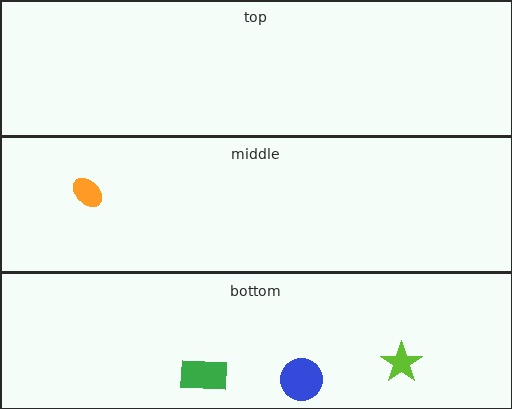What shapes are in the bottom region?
The green rectangle, the lime star, the blue circle.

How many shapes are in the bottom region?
3.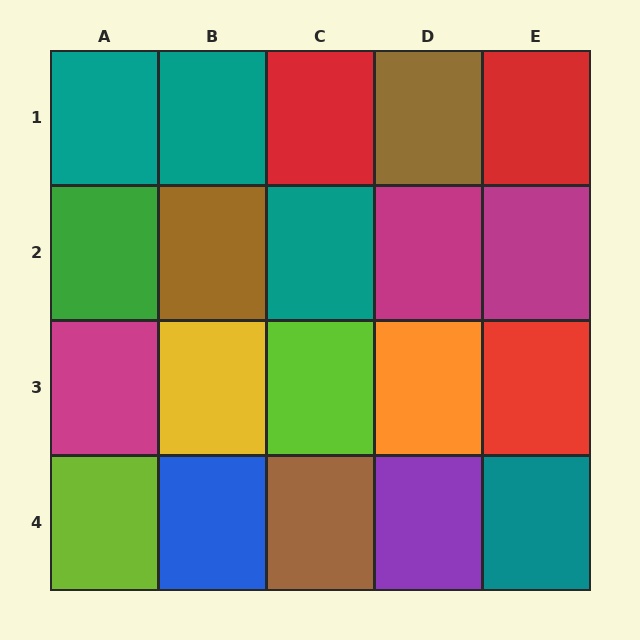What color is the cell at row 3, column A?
Magenta.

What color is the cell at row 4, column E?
Teal.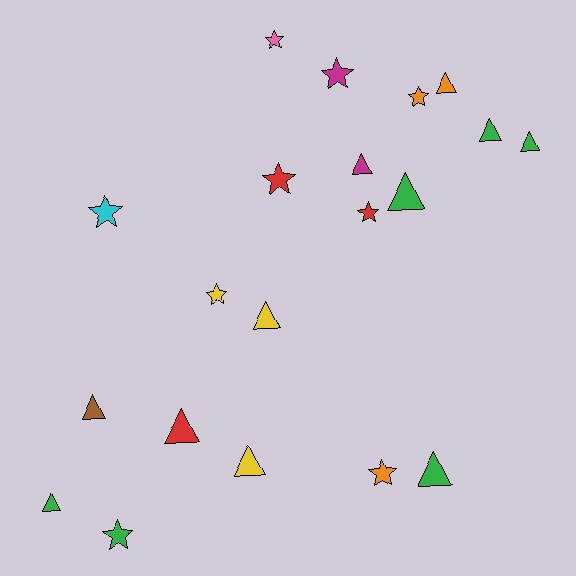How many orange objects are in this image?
There are 3 orange objects.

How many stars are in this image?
There are 9 stars.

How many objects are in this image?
There are 20 objects.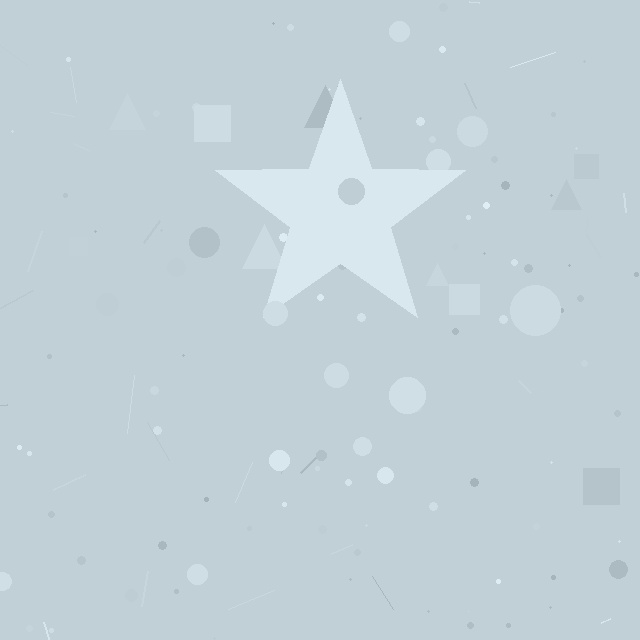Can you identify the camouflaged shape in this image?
The camouflaged shape is a star.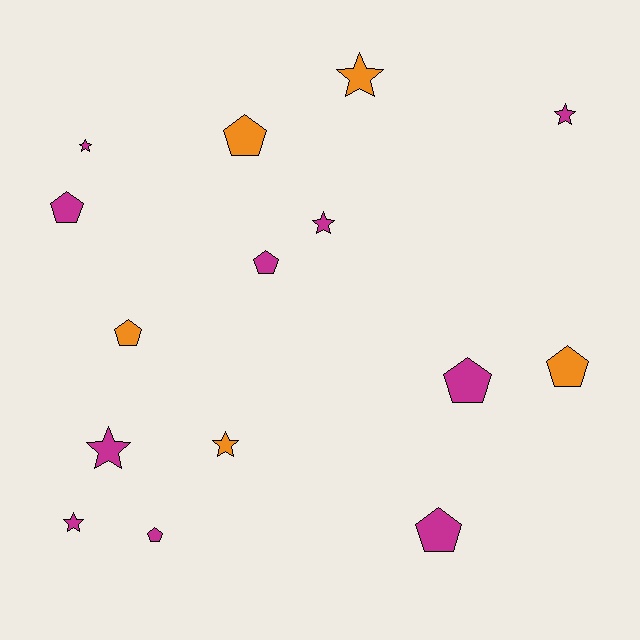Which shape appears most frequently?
Pentagon, with 8 objects.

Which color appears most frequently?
Magenta, with 10 objects.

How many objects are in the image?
There are 15 objects.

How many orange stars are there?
There are 2 orange stars.